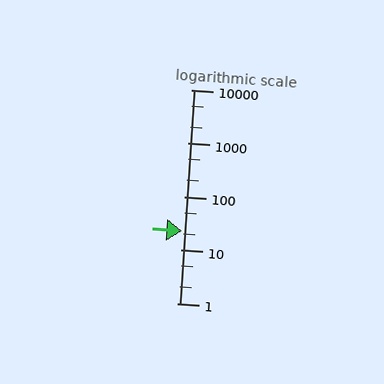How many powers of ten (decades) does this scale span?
The scale spans 4 decades, from 1 to 10000.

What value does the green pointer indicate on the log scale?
The pointer indicates approximately 23.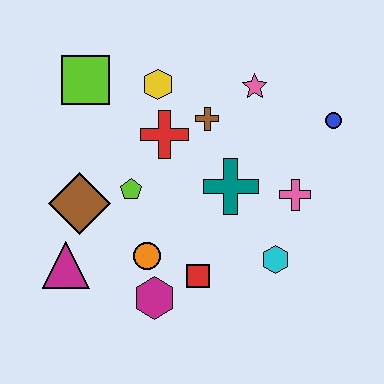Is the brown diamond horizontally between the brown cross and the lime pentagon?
No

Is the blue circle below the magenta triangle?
No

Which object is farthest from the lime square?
The cyan hexagon is farthest from the lime square.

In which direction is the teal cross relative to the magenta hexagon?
The teal cross is above the magenta hexagon.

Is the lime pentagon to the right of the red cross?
No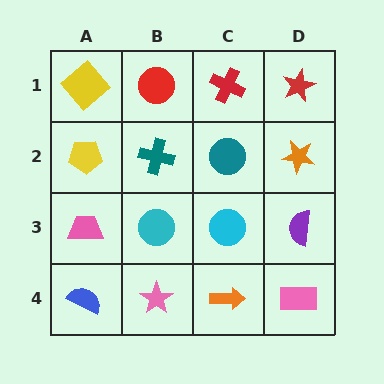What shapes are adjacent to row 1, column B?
A teal cross (row 2, column B), a yellow diamond (row 1, column A), a red cross (row 1, column C).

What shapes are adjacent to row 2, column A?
A yellow diamond (row 1, column A), a pink trapezoid (row 3, column A), a teal cross (row 2, column B).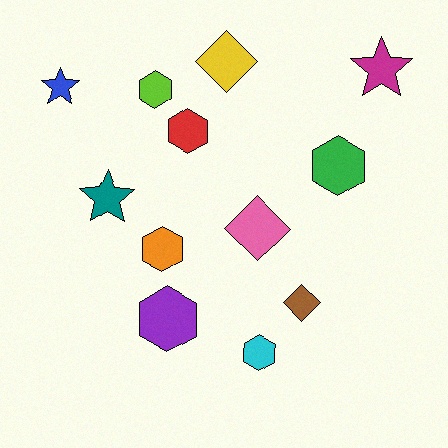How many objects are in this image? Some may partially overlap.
There are 12 objects.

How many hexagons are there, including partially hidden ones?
There are 6 hexagons.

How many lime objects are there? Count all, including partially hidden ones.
There is 1 lime object.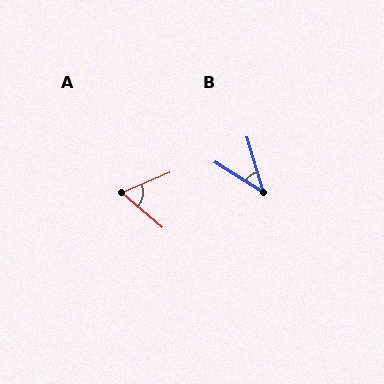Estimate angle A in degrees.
Approximately 63 degrees.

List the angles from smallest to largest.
B (42°), A (63°).